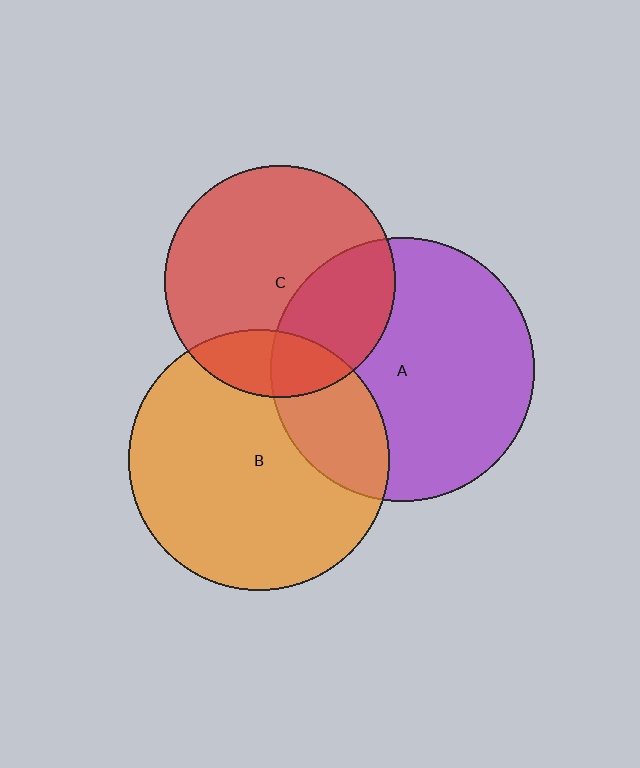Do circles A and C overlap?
Yes.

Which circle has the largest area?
Circle A (purple).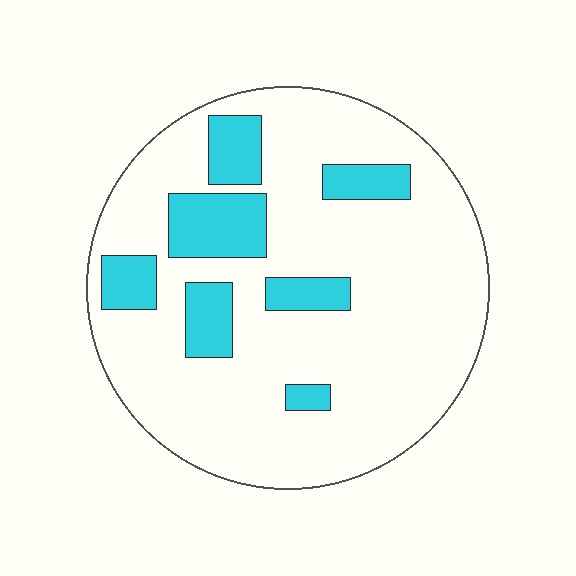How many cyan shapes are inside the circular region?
7.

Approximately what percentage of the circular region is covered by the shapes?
Approximately 20%.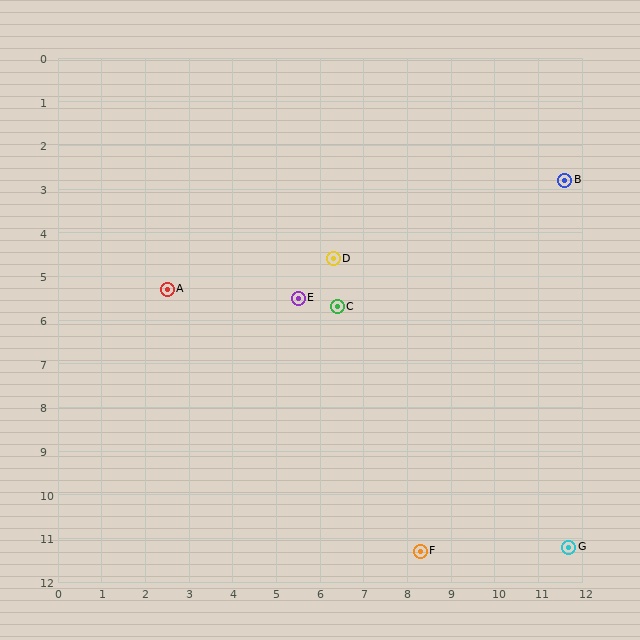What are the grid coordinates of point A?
Point A is at approximately (2.5, 5.3).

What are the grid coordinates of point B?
Point B is at approximately (11.6, 2.8).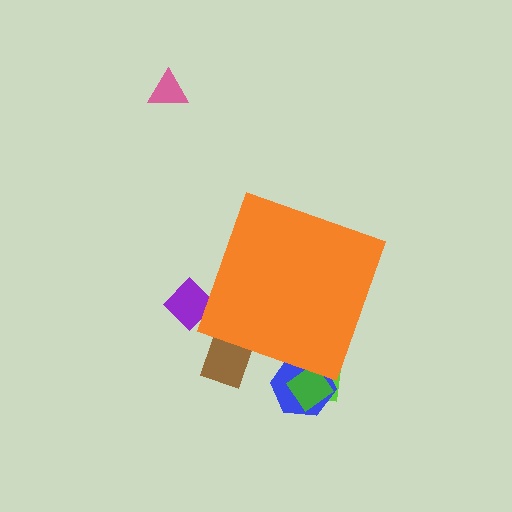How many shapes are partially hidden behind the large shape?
5 shapes are partially hidden.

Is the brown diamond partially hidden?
Yes, the brown diamond is partially hidden behind the orange diamond.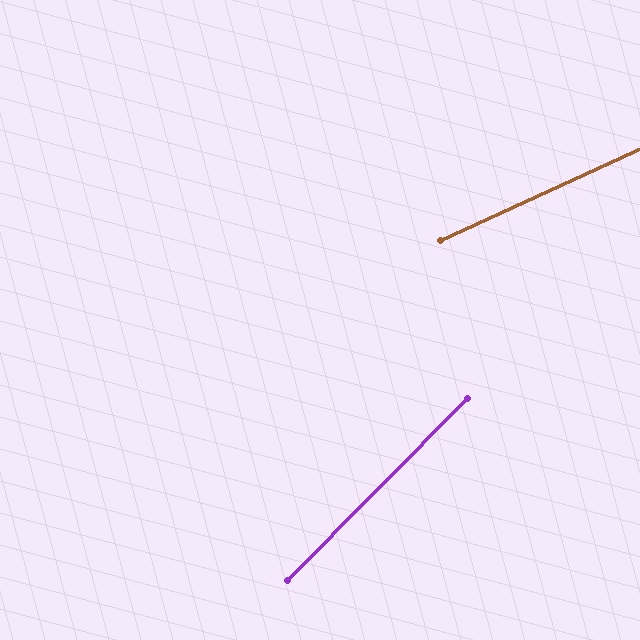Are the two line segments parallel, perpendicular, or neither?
Neither parallel nor perpendicular — they differ by about 21°.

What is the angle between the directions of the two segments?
Approximately 21 degrees.